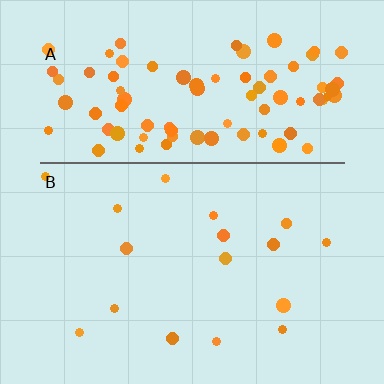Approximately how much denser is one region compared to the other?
Approximately 5.5× — region A over region B.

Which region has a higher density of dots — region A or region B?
A (the top).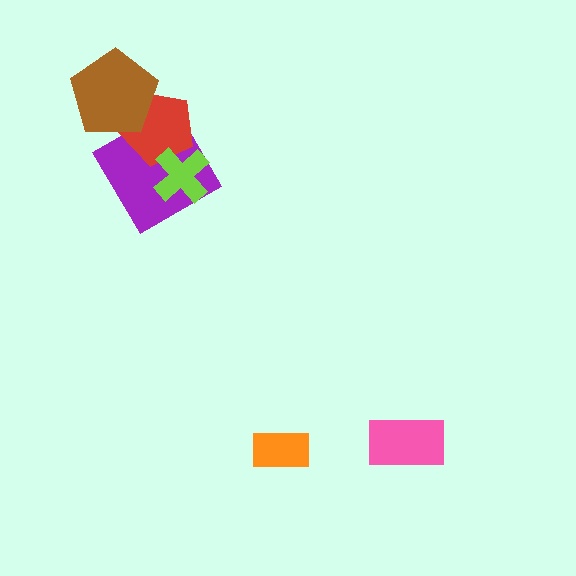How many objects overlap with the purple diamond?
2 objects overlap with the purple diamond.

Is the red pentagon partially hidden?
Yes, it is partially covered by another shape.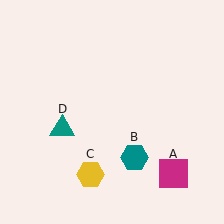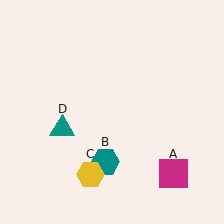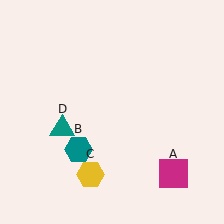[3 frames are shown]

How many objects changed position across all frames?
1 object changed position: teal hexagon (object B).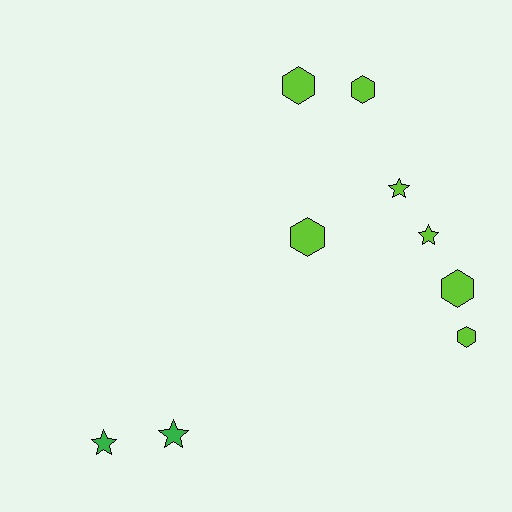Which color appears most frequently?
Lime, with 7 objects.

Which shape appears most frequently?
Hexagon, with 5 objects.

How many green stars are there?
There are 2 green stars.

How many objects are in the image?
There are 9 objects.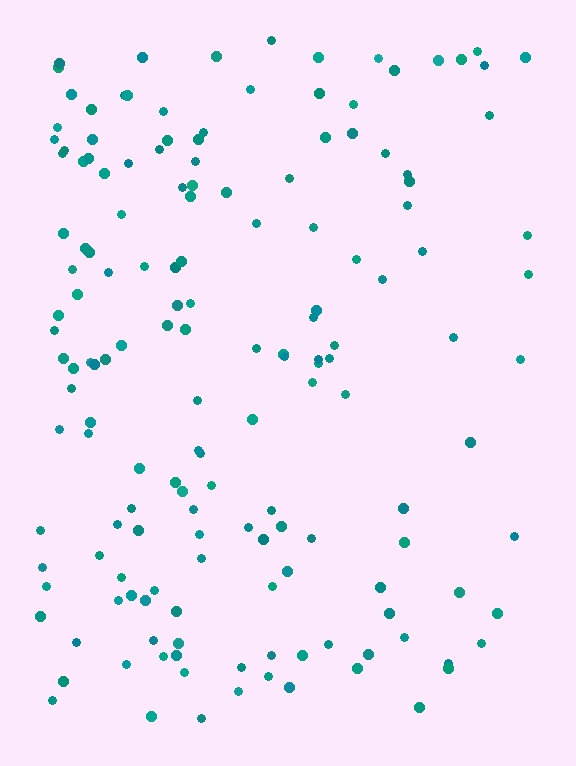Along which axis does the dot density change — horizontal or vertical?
Horizontal.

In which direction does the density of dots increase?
From right to left, with the left side densest.